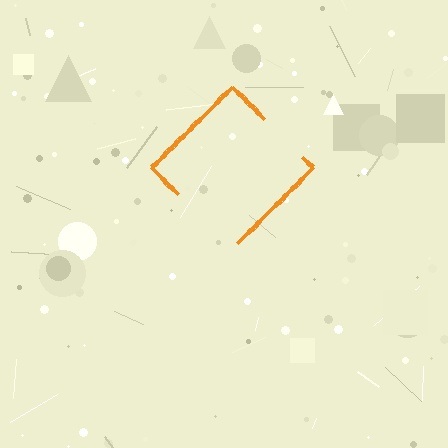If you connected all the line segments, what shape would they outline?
They would outline a diamond.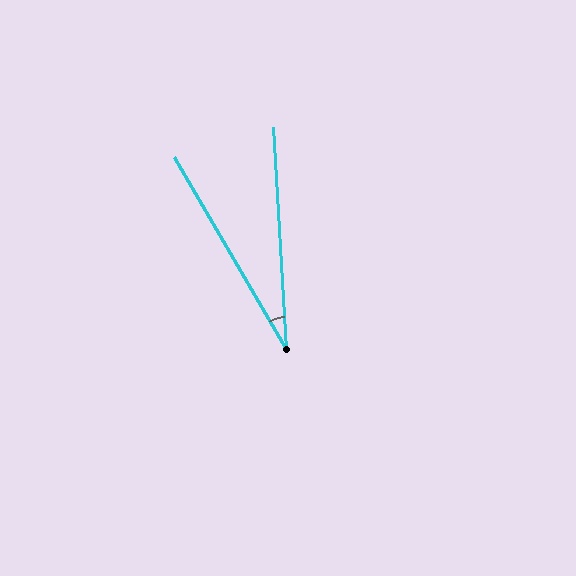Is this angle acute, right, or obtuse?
It is acute.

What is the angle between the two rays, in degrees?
Approximately 27 degrees.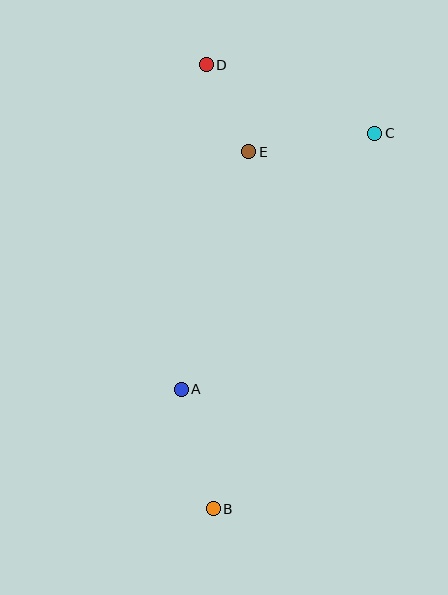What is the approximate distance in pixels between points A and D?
The distance between A and D is approximately 325 pixels.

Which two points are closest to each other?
Points D and E are closest to each other.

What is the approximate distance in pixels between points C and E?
The distance between C and E is approximately 127 pixels.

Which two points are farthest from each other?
Points B and D are farthest from each other.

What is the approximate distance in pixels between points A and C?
The distance between A and C is approximately 321 pixels.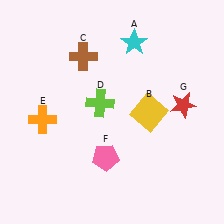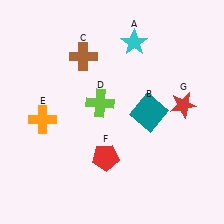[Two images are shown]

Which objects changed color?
B changed from yellow to teal. F changed from pink to red.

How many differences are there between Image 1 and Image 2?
There are 2 differences between the two images.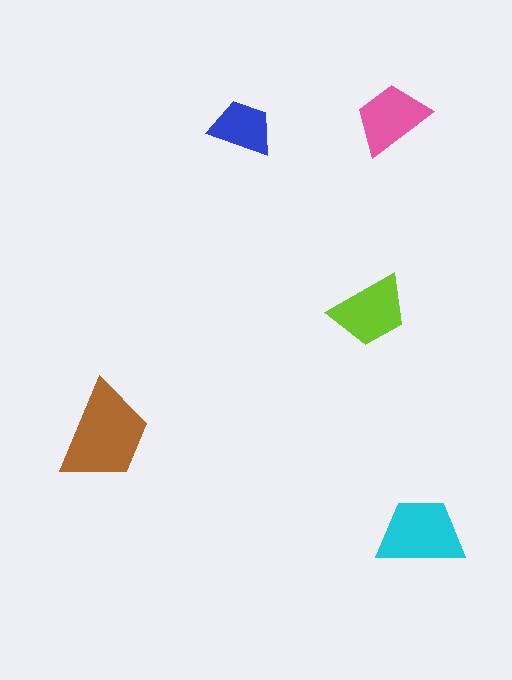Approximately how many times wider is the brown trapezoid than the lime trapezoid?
About 1.5 times wider.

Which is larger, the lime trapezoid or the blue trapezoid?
The lime one.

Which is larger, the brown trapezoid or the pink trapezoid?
The brown one.